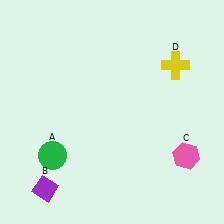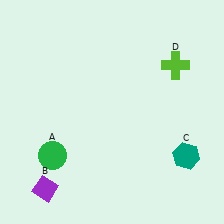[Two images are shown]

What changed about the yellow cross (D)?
In Image 1, D is yellow. In Image 2, it changed to lime.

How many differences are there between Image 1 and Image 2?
There are 2 differences between the two images.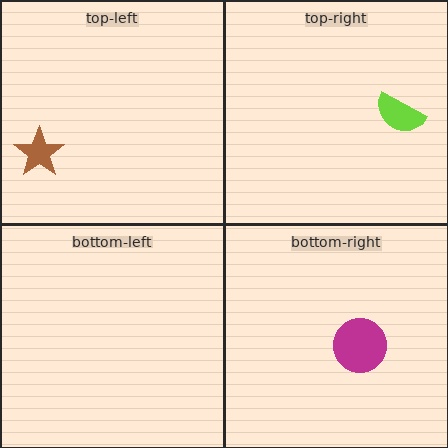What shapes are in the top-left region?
The brown star.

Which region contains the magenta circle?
The bottom-right region.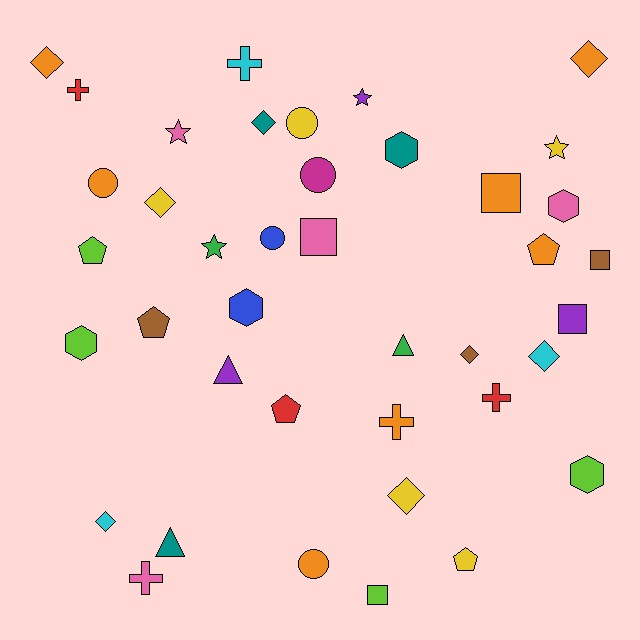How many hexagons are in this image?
There are 5 hexagons.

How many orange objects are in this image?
There are 7 orange objects.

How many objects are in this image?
There are 40 objects.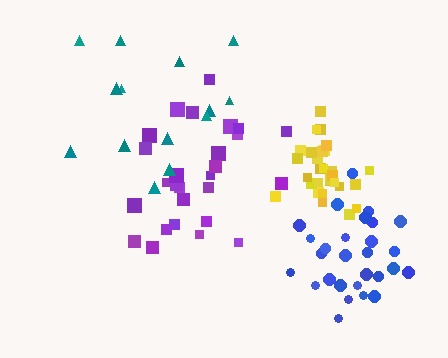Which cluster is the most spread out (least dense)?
Teal.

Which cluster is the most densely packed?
Yellow.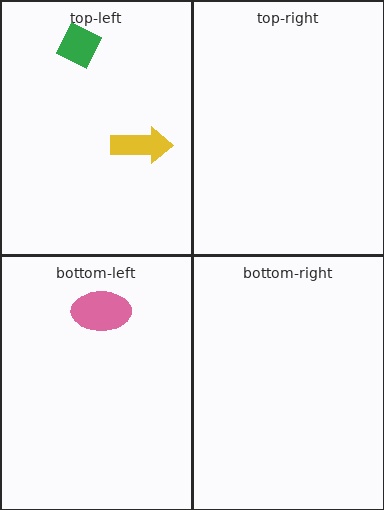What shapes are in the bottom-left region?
The pink ellipse.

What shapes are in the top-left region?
The green diamond, the yellow arrow.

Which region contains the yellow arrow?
The top-left region.